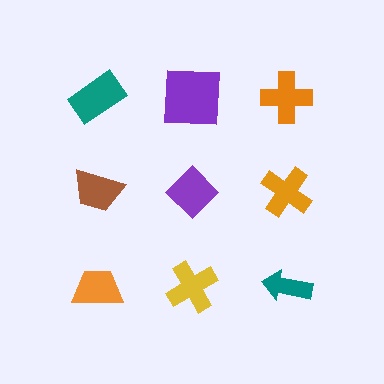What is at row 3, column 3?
A teal arrow.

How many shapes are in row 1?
3 shapes.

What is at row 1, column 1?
A teal rectangle.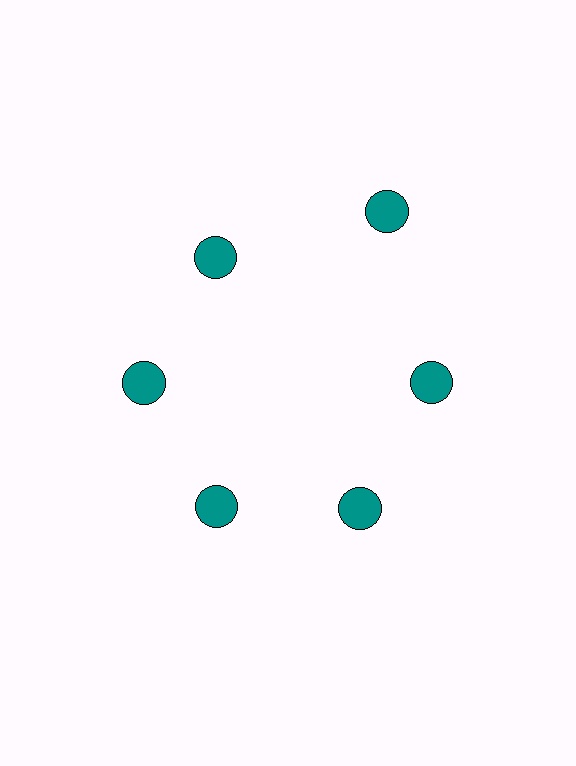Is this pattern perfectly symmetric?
No. The 6 teal circles are arranged in a ring, but one element near the 1 o'clock position is pushed outward from the center, breaking the 6-fold rotational symmetry.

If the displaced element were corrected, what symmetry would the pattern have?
It would have 6-fold rotational symmetry — the pattern would map onto itself every 60 degrees.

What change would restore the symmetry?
The symmetry would be restored by moving it inward, back onto the ring so that all 6 circles sit at equal angles and equal distance from the center.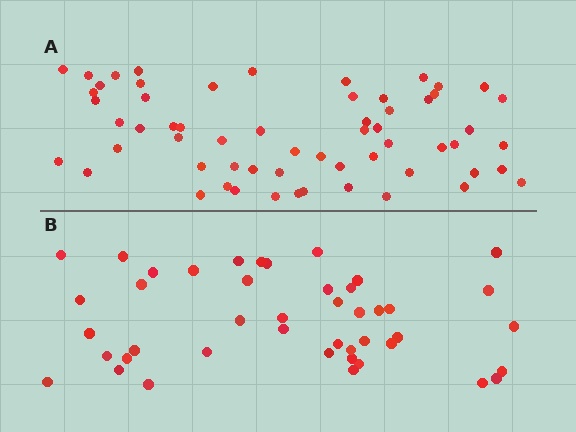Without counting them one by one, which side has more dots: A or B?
Region A (the top region) has more dots.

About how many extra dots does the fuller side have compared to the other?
Region A has approximately 15 more dots than region B.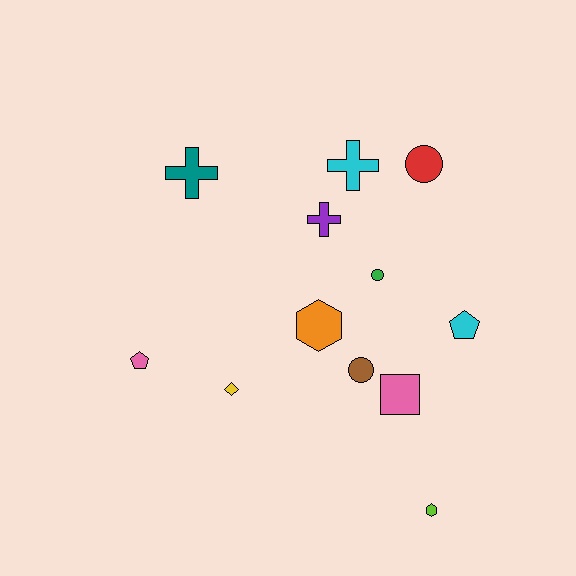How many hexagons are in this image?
There are 2 hexagons.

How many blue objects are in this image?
There are no blue objects.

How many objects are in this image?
There are 12 objects.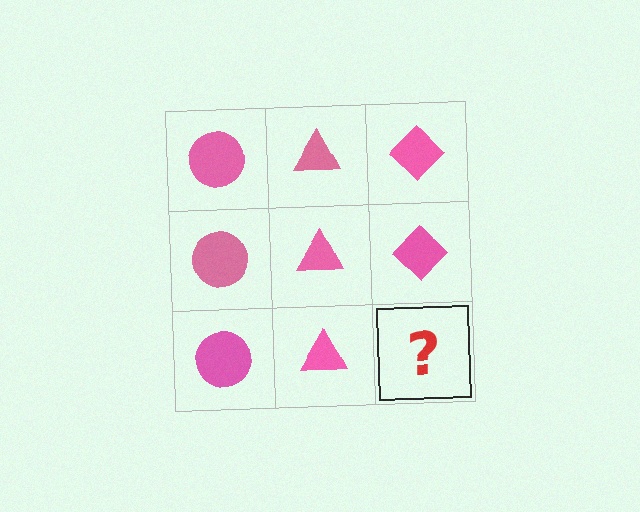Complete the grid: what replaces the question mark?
The question mark should be replaced with a pink diamond.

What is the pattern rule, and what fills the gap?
The rule is that each column has a consistent shape. The gap should be filled with a pink diamond.